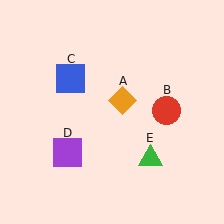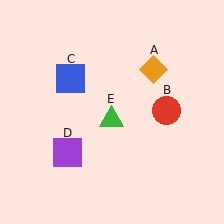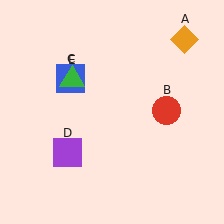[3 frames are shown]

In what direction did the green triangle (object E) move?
The green triangle (object E) moved up and to the left.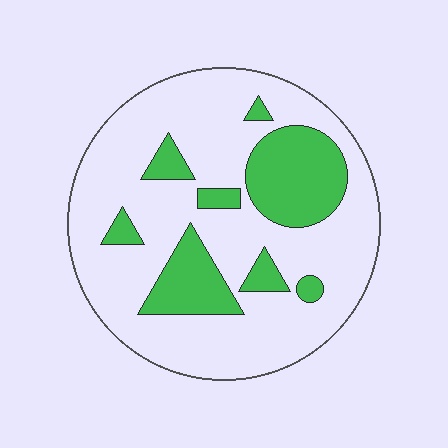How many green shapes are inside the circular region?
8.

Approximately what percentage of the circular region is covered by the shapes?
Approximately 25%.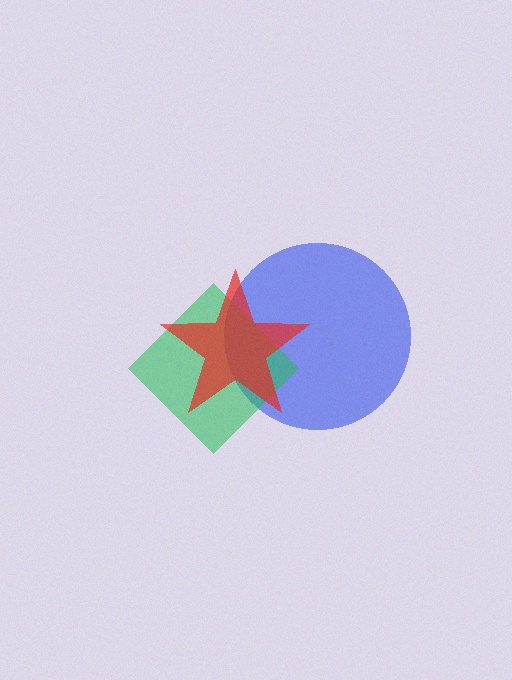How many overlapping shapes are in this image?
There are 3 overlapping shapes in the image.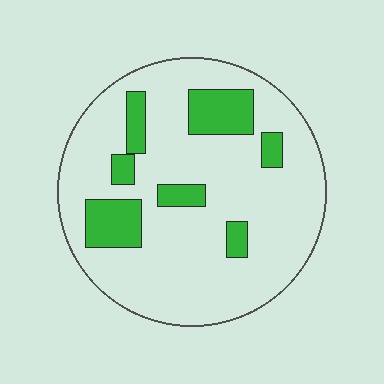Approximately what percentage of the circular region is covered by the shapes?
Approximately 20%.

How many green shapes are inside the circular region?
7.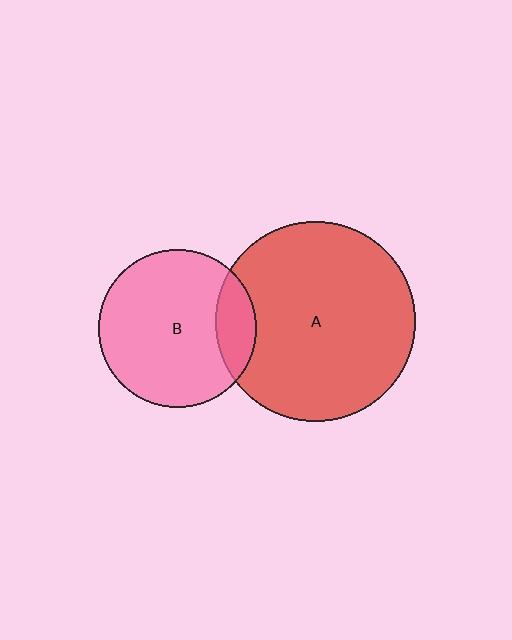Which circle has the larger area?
Circle A (red).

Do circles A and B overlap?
Yes.